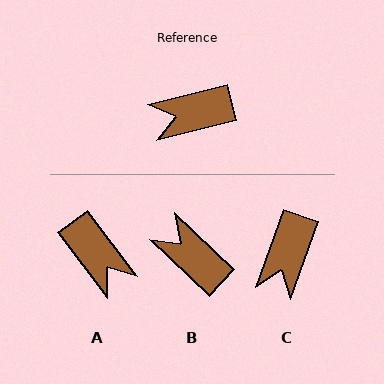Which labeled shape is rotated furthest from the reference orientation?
A, about 114 degrees away.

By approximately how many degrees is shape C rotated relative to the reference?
Approximately 57 degrees counter-clockwise.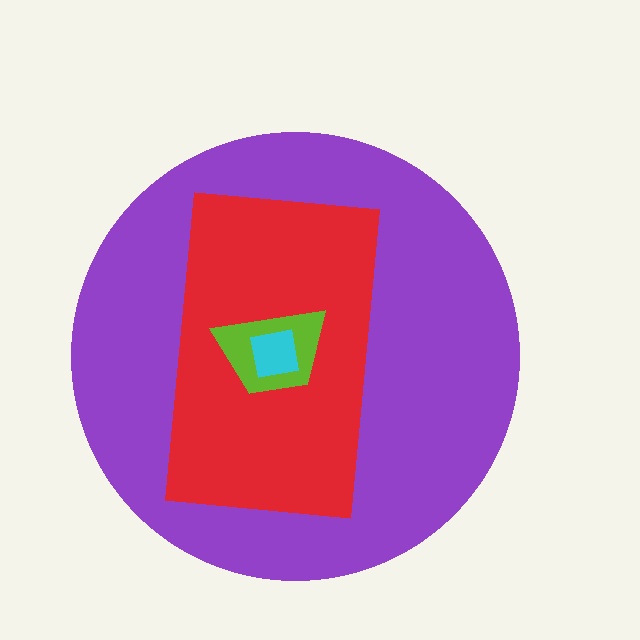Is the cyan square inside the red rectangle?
Yes.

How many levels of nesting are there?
4.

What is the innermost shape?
The cyan square.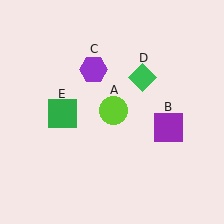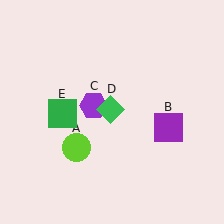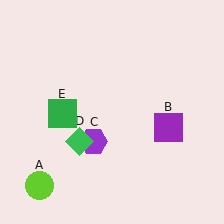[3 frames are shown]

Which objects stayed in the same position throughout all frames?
Purple square (object B) and green square (object E) remained stationary.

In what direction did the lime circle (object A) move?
The lime circle (object A) moved down and to the left.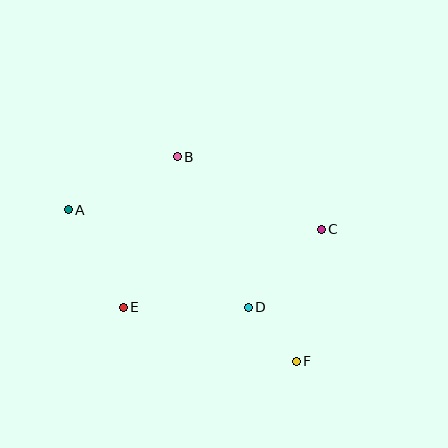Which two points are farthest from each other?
Points A and F are farthest from each other.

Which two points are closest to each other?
Points D and F are closest to each other.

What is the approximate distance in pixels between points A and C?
The distance between A and C is approximately 254 pixels.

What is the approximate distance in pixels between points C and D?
The distance between C and D is approximately 107 pixels.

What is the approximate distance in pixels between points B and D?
The distance between B and D is approximately 166 pixels.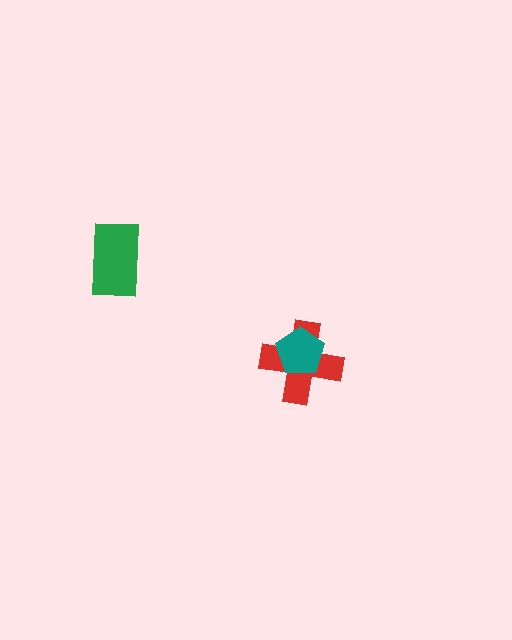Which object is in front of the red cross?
The teal pentagon is in front of the red cross.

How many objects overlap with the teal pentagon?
1 object overlaps with the teal pentagon.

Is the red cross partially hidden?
Yes, it is partially covered by another shape.